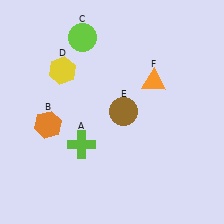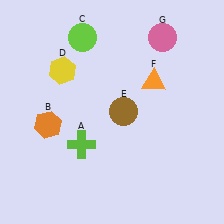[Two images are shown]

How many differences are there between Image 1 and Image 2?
There is 1 difference between the two images.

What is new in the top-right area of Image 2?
A pink circle (G) was added in the top-right area of Image 2.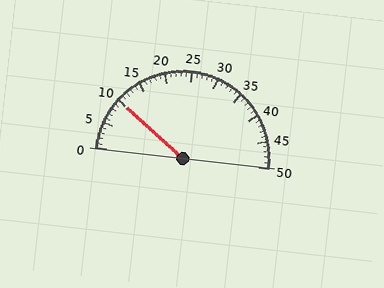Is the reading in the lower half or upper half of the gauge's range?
The reading is in the lower half of the range (0 to 50).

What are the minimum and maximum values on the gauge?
The gauge ranges from 0 to 50.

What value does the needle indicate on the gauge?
The needle indicates approximately 10.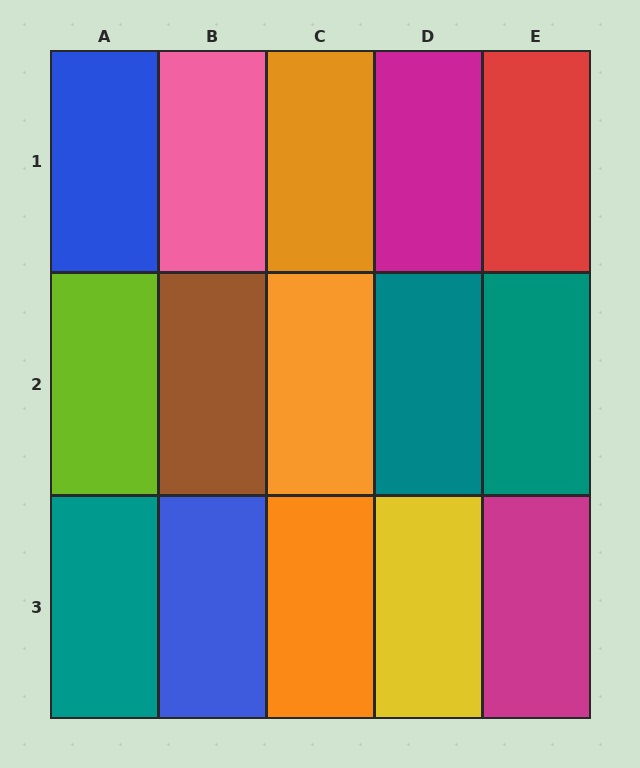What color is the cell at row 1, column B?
Pink.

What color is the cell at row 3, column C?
Orange.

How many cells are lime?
1 cell is lime.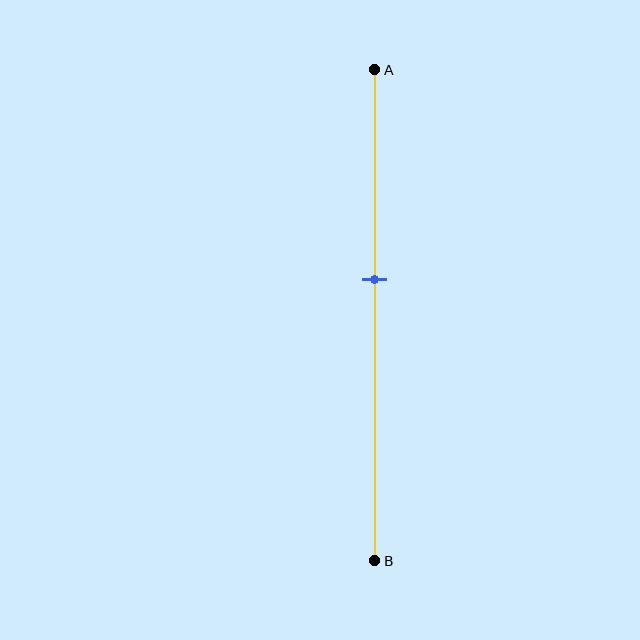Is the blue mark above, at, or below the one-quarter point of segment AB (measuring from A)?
The blue mark is below the one-quarter point of segment AB.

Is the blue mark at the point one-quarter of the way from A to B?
No, the mark is at about 45% from A, not at the 25% one-quarter point.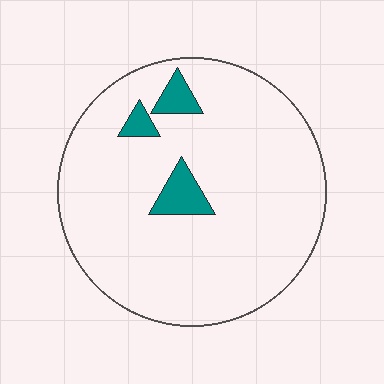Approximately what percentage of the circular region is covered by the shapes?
Approximately 5%.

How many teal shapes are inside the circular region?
3.